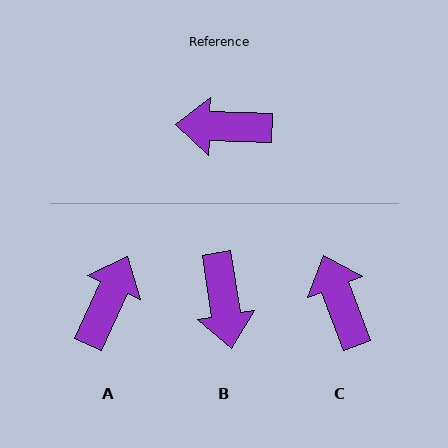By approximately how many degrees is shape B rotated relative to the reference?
Approximately 101 degrees counter-clockwise.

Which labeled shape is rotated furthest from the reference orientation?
A, about 112 degrees away.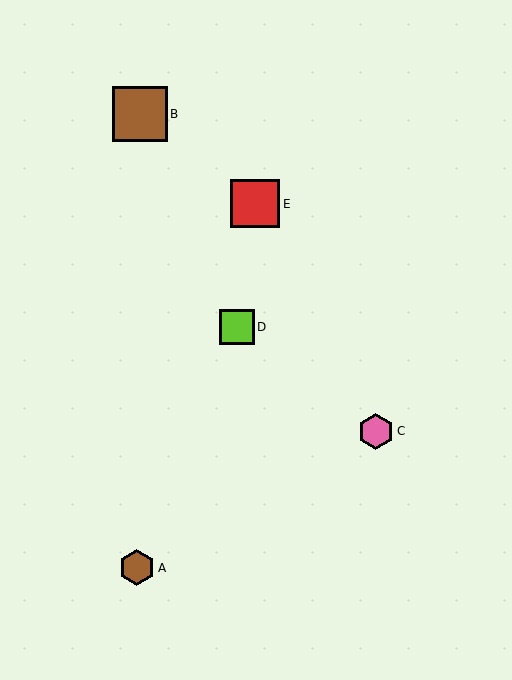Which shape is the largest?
The brown square (labeled B) is the largest.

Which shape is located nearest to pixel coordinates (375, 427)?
The pink hexagon (labeled C) at (376, 431) is nearest to that location.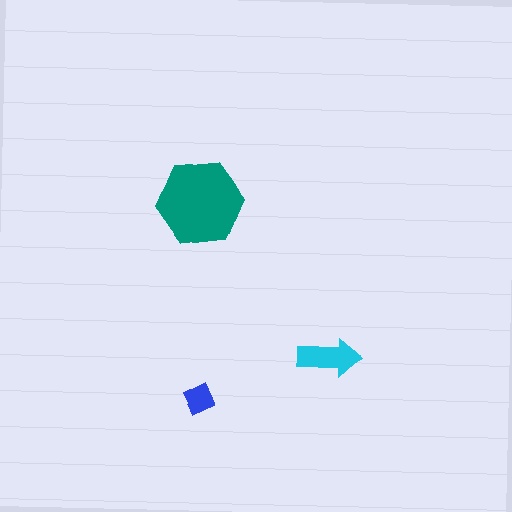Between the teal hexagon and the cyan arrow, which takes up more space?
The teal hexagon.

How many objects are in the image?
There are 3 objects in the image.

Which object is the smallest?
The blue diamond.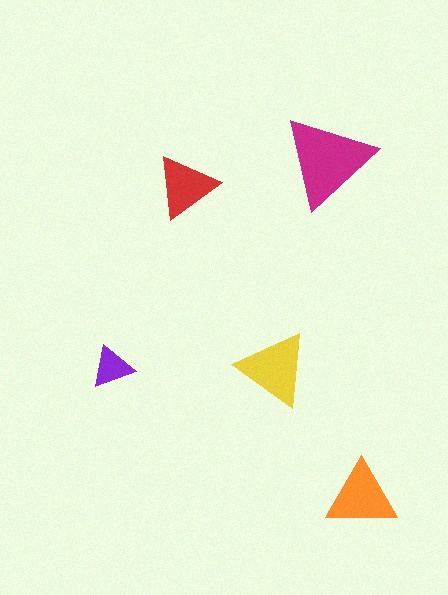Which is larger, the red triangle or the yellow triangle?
The yellow one.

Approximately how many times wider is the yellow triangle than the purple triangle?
About 2 times wider.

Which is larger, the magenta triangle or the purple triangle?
The magenta one.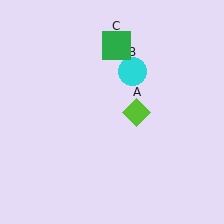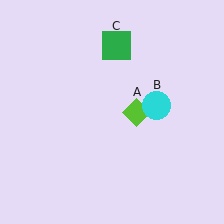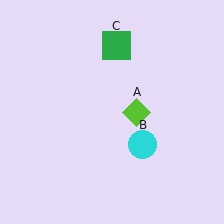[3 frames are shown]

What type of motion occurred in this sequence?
The cyan circle (object B) rotated clockwise around the center of the scene.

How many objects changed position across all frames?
1 object changed position: cyan circle (object B).